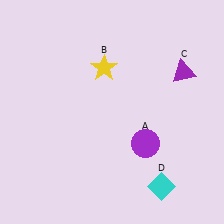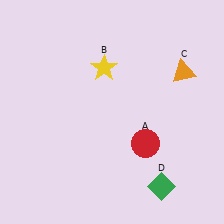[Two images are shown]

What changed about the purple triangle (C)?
In Image 1, C is purple. In Image 2, it changed to orange.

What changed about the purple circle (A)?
In Image 1, A is purple. In Image 2, it changed to red.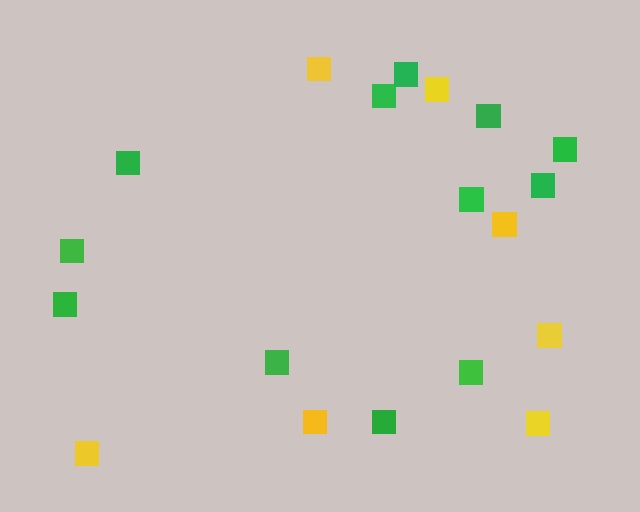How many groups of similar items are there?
There are 2 groups: one group of green squares (12) and one group of yellow squares (7).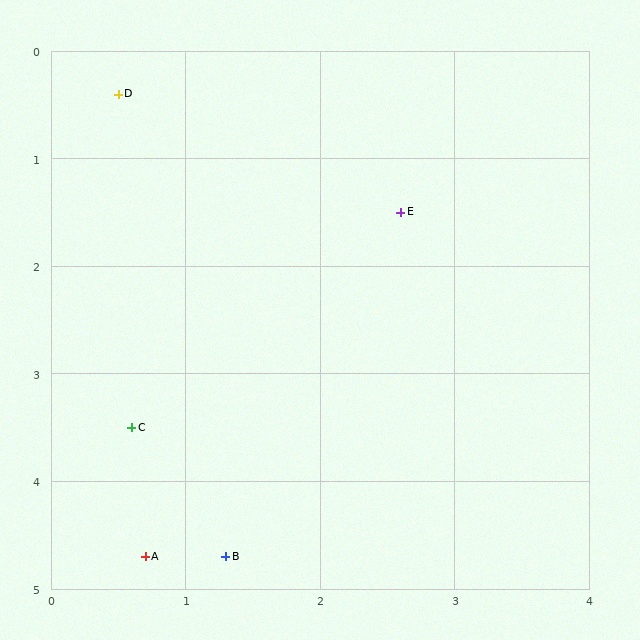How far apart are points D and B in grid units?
Points D and B are about 4.4 grid units apart.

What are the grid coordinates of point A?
Point A is at approximately (0.7, 4.7).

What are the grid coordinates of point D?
Point D is at approximately (0.5, 0.4).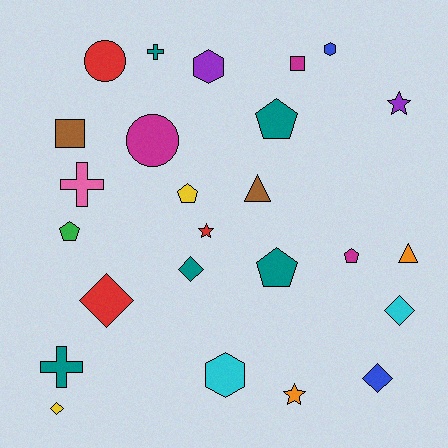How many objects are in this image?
There are 25 objects.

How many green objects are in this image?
There is 1 green object.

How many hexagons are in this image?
There are 3 hexagons.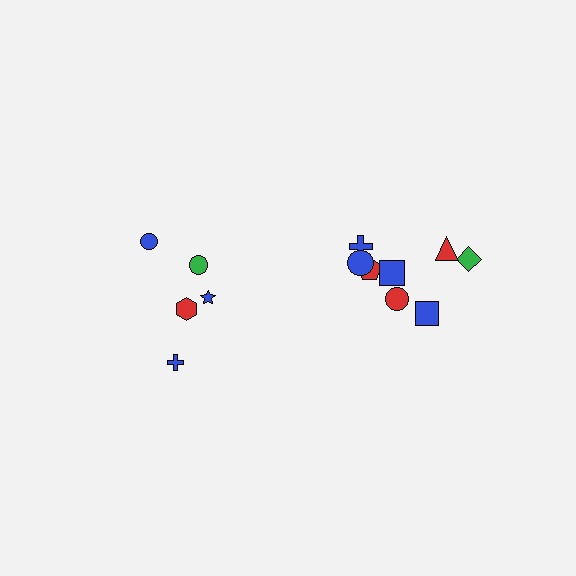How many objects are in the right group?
There are 8 objects.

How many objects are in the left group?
There are 5 objects.